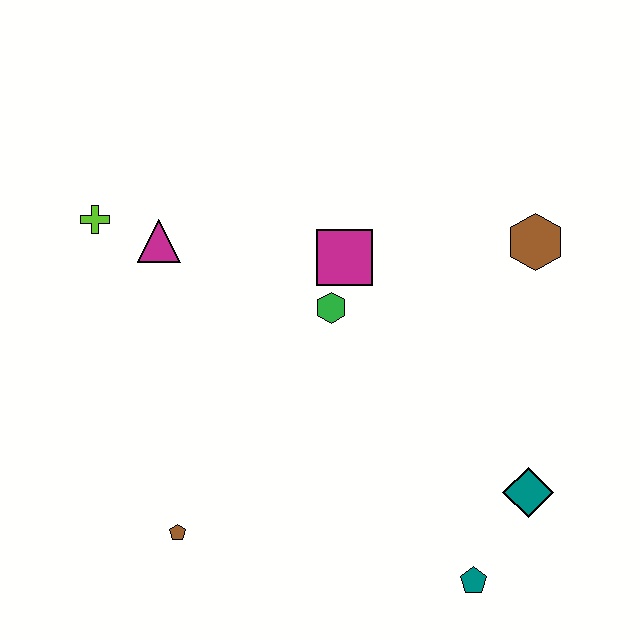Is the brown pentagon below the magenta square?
Yes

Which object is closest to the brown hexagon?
The magenta square is closest to the brown hexagon.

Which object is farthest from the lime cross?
The teal pentagon is farthest from the lime cross.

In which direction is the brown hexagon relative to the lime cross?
The brown hexagon is to the right of the lime cross.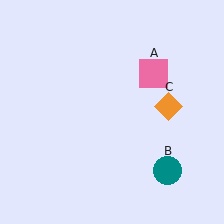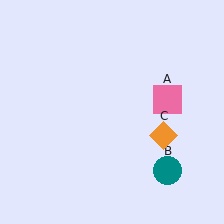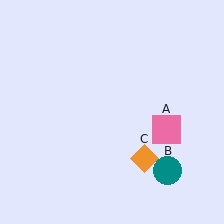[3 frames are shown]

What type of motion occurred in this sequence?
The pink square (object A), orange diamond (object C) rotated clockwise around the center of the scene.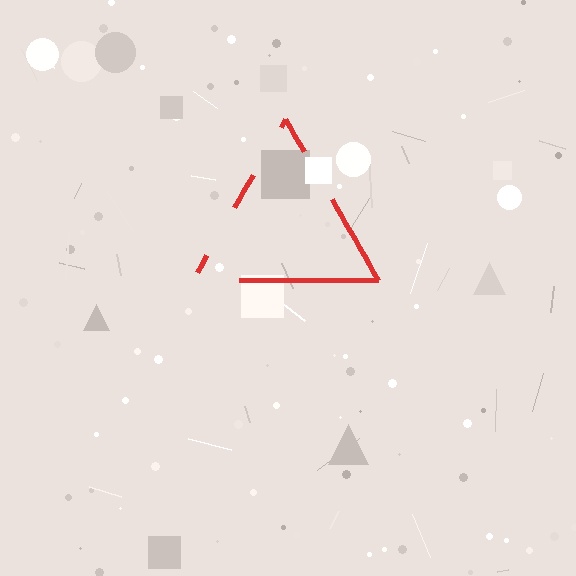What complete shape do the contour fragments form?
The contour fragments form a triangle.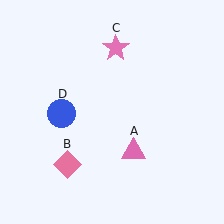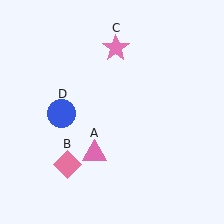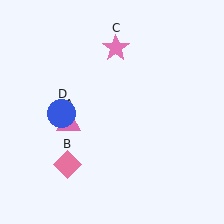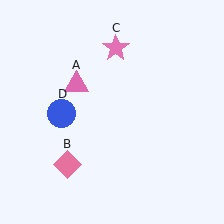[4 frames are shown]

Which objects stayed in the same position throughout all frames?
Pink diamond (object B) and pink star (object C) and blue circle (object D) remained stationary.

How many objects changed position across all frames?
1 object changed position: pink triangle (object A).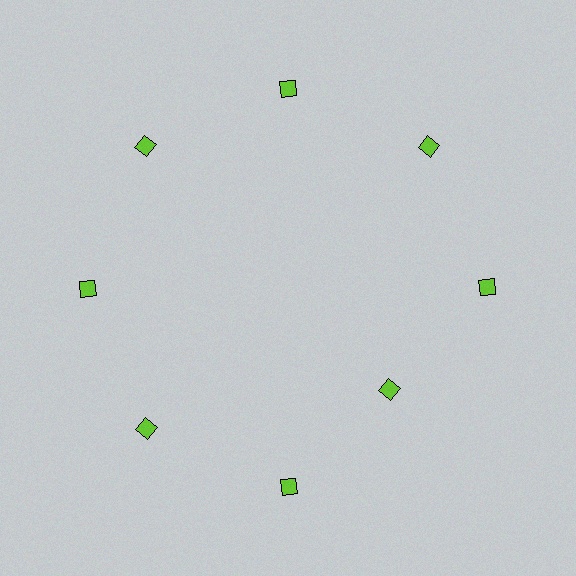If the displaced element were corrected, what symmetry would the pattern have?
It would have 8-fold rotational symmetry — the pattern would map onto itself every 45 degrees.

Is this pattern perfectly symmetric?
No. The 8 lime diamonds are arranged in a ring, but one element near the 4 o'clock position is pulled inward toward the center, breaking the 8-fold rotational symmetry.